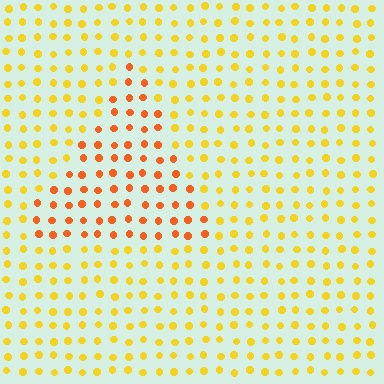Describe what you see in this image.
The image is filled with small yellow elements in a uniform arrangement. A triangle-shaped region is visible where the elements are tinted to a slightly different hue, forming a subtle color boundary.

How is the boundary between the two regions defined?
The boundary is defined purely by a slight shift in hue (about 32 degrees). Spacing, size, and orientation are identical on both sides.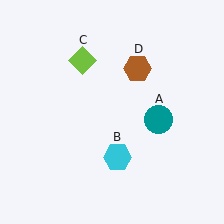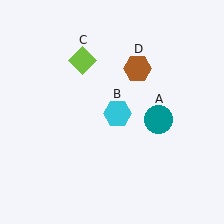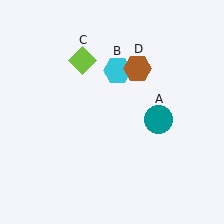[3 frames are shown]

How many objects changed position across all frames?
1 object changed position: cyan hexagon (object B).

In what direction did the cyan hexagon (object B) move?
The cyan hexagon (object B) moved up.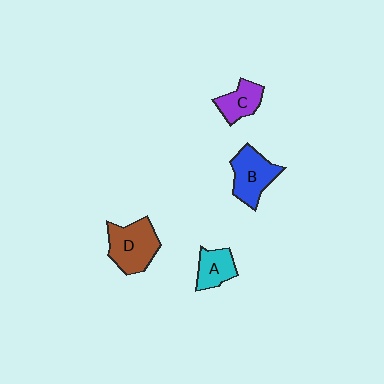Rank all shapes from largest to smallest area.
From largest to smallest: D (brown), B (blue), C (purple), A (cyan).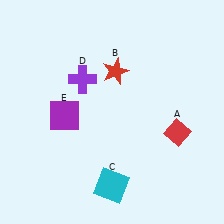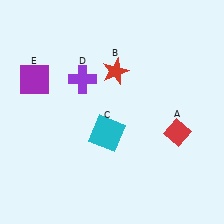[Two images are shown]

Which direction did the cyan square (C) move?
The cyan square (C) moved up.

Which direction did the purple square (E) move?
The purple square (E) moved up.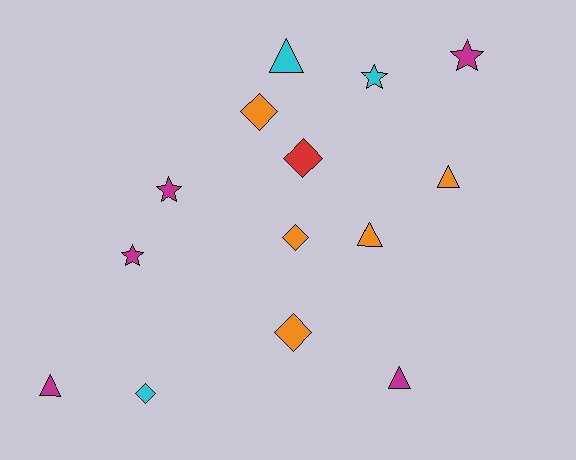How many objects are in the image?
There are 14 objects.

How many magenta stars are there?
There are 3 magenta stars.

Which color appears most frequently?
Orange, with 5 objects.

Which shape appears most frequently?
Diamond, with 5 objects.